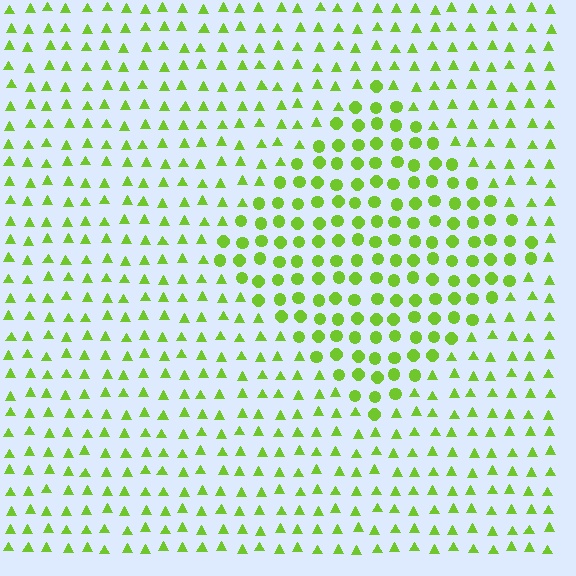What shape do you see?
I see a diamond.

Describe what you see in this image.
The image is filled with small lime elements arranged in a uniform grid. A diamond-shaped region contains circles, while the surrounding area contains triangles. The boundary is defined purely by the change in element shape.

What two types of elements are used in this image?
The image uses circles inside the diamond region and triangles outside it.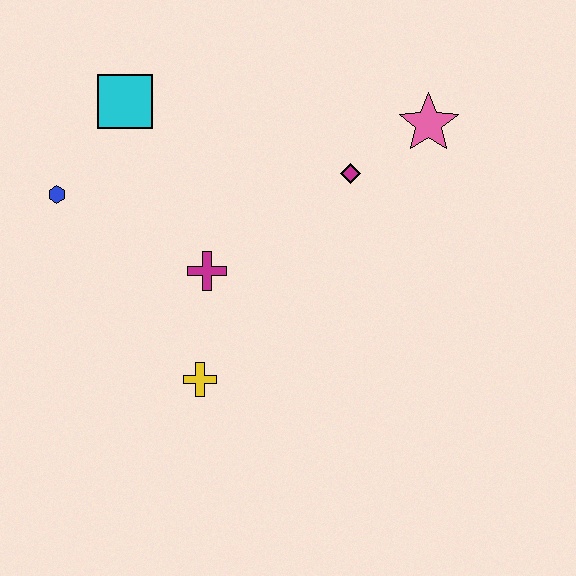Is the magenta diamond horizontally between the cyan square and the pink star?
Yes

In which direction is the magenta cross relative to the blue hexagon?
The magenta cross is to the right of the blue hexagon.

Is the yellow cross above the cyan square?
No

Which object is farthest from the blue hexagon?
The pink star is farthest from the blue hexagon.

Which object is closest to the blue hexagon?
The cyan square is closest to the blue hexagon.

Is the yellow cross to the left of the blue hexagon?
No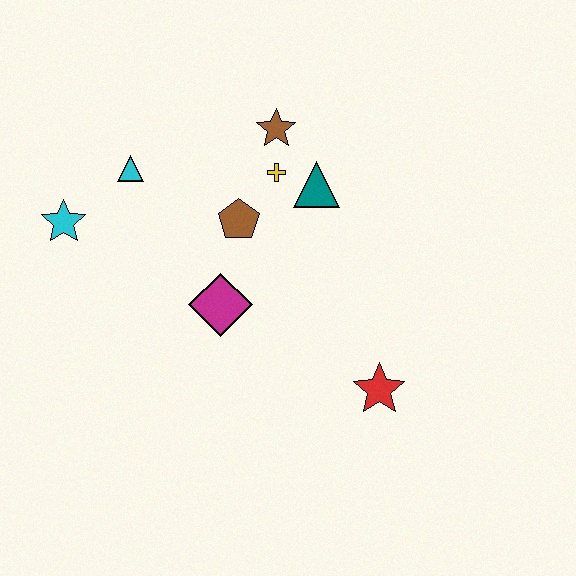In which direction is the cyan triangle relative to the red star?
The cyan triangle is to the left of the red star.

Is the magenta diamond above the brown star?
No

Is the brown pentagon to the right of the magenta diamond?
Yes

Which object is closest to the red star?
The magenta diamond is closest to the red star.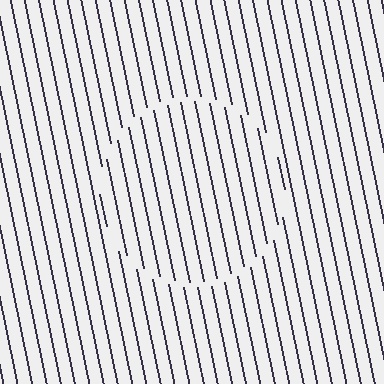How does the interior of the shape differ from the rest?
The interior of the shape contains the same grating, shifted by half a period — the contour is defined by the phase discontinuity where line-ends from the inner and outer gratings abut.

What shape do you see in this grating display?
An illusory circle. The interior of the shape contains the same grating, shifted by half a period — the contour is defined by the phase discontinuity where line-ends from the inner and outer gratings abut.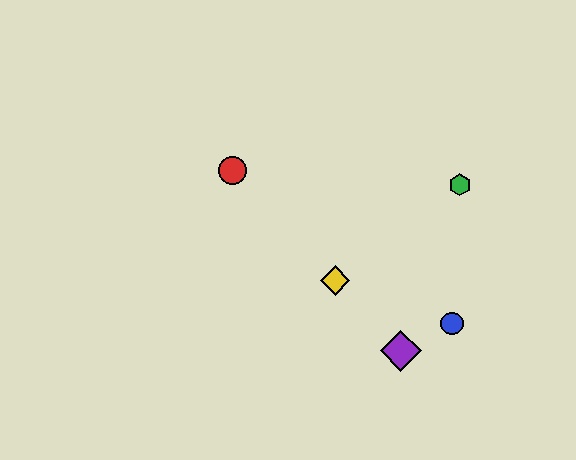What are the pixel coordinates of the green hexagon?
The green hexagon is at (460, 185).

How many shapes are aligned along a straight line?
3 shapes (the red circle, the yellow diamond, the purple diamond) are aligned along a straight line.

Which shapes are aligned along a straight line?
The red circle, the yellow diamond, the purple diamond are aligned along a straight line.